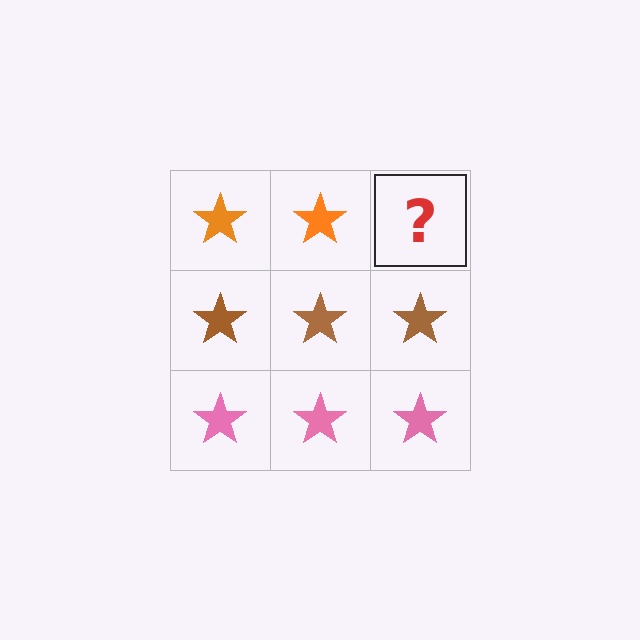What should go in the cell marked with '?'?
The missing cell should contain an orange star.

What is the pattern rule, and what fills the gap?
The rule is that each row has a consistent color. The gap should be filled with an orange star.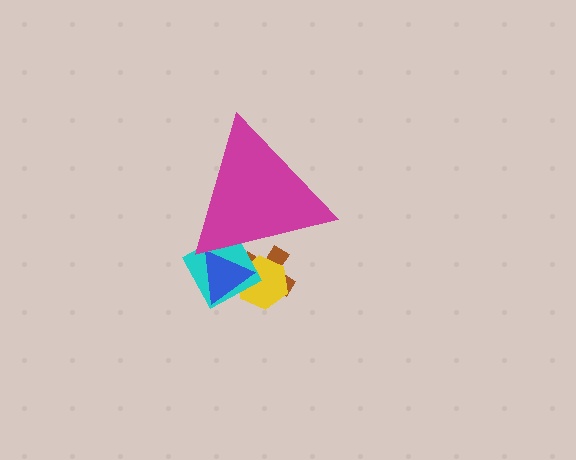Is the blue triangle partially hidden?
Yes, the blue triangle is partially hidden behind the magenta triangle.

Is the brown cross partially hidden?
Yes, the brown cross is partially hidden behind the magenta triangle.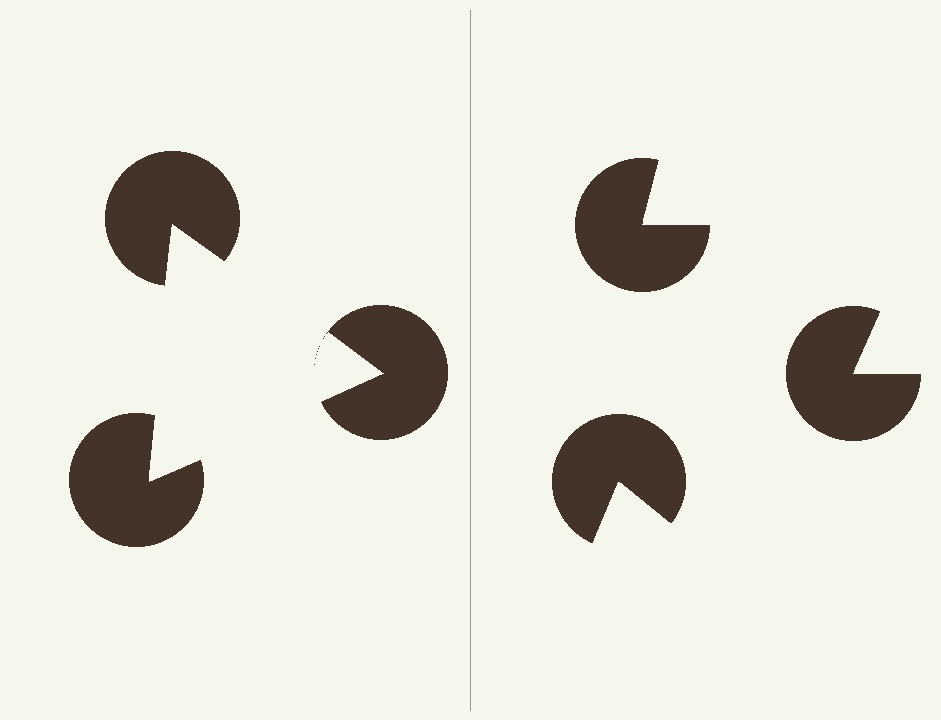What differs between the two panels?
The pac-man discs are positioned identically on both sides; only the wedge orientations differ. On the left they align to a triangle; on the right they are misaligned.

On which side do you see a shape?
An illusory triangle appears on the left side. On the right side the wedge cuts are rotated, so no coherent shape forms.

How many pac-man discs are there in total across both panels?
6 — 3 on each side.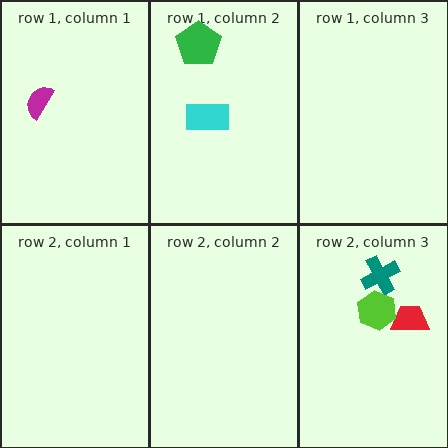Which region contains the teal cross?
The row 2, column 3 region.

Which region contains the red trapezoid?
The row 2, column 3 region.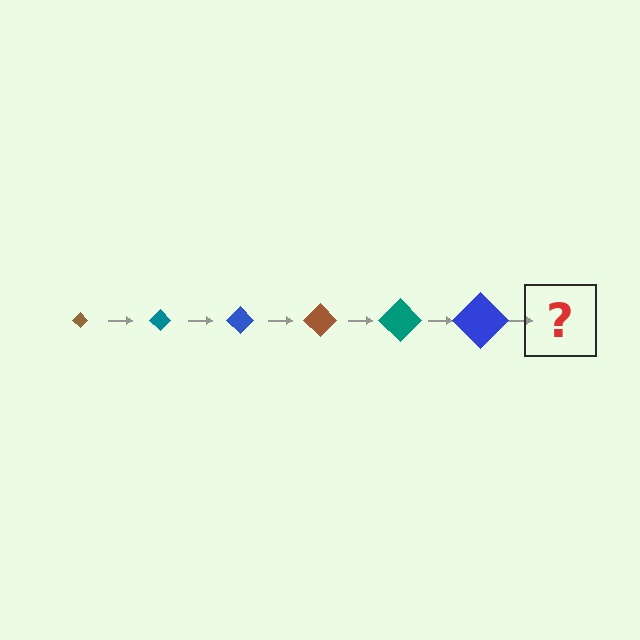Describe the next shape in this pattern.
It should be a brown diamond, larger than the previous one.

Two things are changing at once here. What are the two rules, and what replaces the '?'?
The two rules are that the diamond grows larger each step and the color cycles through brown, teal, and blue. The '?' should be a brown diamond, larger than the previous one.